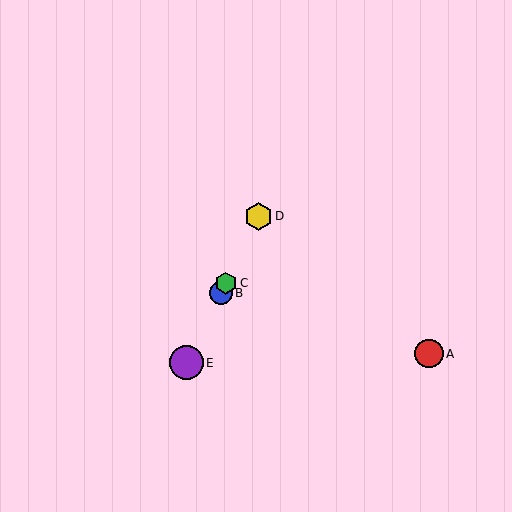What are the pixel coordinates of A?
Object A is at (429, 354).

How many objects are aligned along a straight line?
4 objects (B, C, D, E) are aligned along a straight line.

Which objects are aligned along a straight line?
Objects B, C, D, E are aligned along a straight line.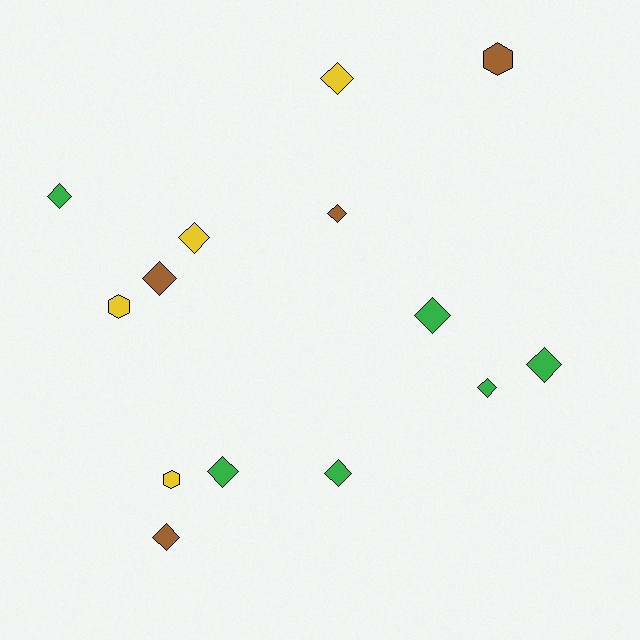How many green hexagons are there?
There are no green hexagons.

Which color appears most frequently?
Green, with 6 objects.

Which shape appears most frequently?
Diamond, with 11 objects.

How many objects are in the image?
There are 14 objects.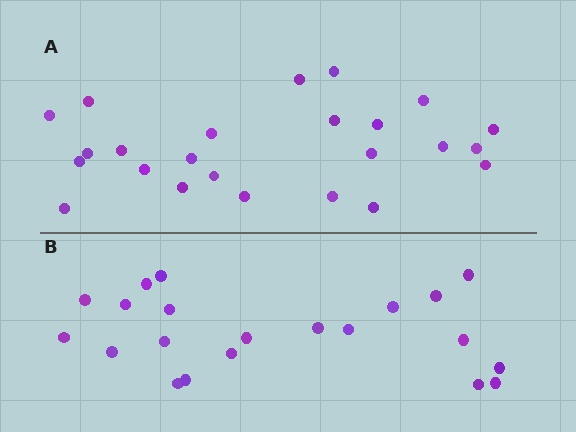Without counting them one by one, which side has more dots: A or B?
Region A (the top region) has more dots.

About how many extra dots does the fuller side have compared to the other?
Region A has just a few more — roughly 2 or 3 more dots than region B.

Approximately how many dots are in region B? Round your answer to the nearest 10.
About 20 dots. (The exact count is 21, which rounds to 20.)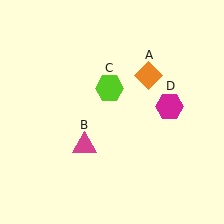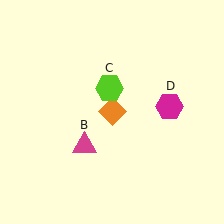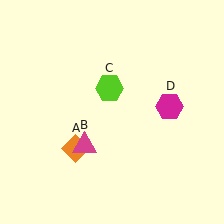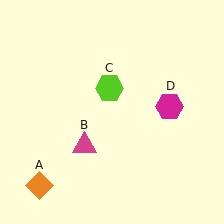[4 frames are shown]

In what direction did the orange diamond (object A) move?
The orange diamond (object A) moved down and to the left.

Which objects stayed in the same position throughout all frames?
Magenta triangle (object B) and lime hexagon (object C) and magenta hexagon (object D) remained stationary.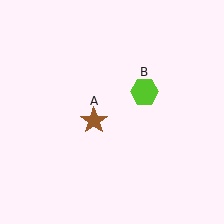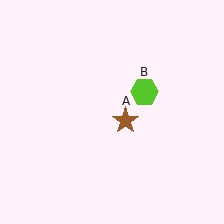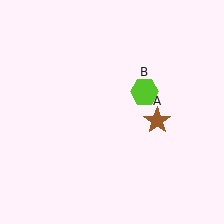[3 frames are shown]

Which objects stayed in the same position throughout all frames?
Lime hexagon (object B) remained stationary.